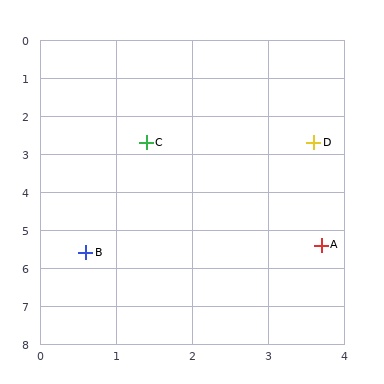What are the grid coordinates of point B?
Point B is at approximately (0.6, 5.6).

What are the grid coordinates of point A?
Point A is at approximately (3.7, 5.4).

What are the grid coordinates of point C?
Point C is at approximately (1.4, 2.7).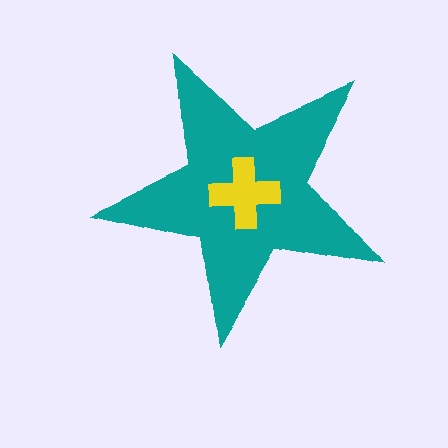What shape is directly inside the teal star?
The yellow cross.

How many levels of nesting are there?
2.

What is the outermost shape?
The teal star.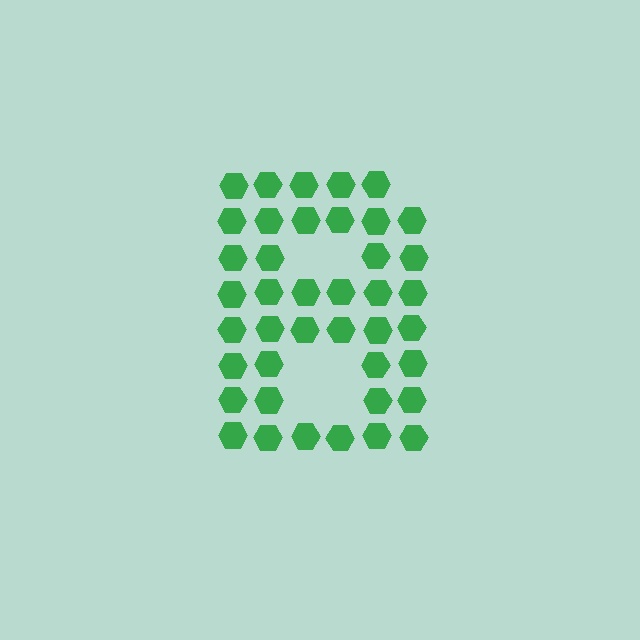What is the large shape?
The large shape is the letter B.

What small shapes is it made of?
It is made of small hexagons.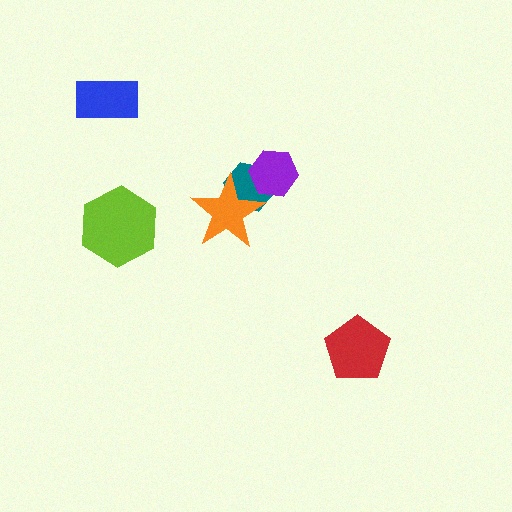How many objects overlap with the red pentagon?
0 objects overlap with the red pentagon.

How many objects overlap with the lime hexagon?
0 objects overlap with the lime hexagon.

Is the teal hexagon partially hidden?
Yes, it is partially covered by another shape.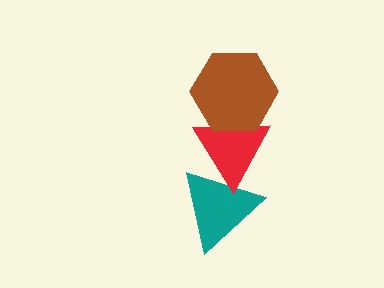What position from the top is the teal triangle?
The teal triangle is 3rd from the top.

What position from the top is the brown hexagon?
The brown hexagon is 1st from the top.